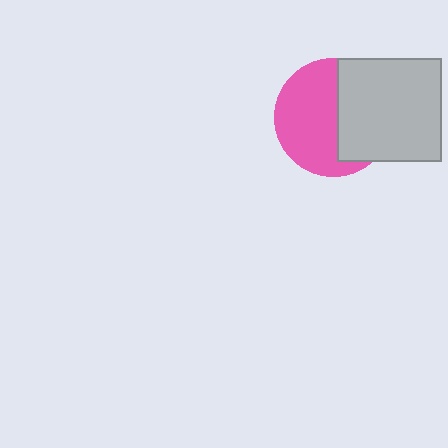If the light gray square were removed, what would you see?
You would see the complete pink circle.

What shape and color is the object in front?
The object in front is a light gray square.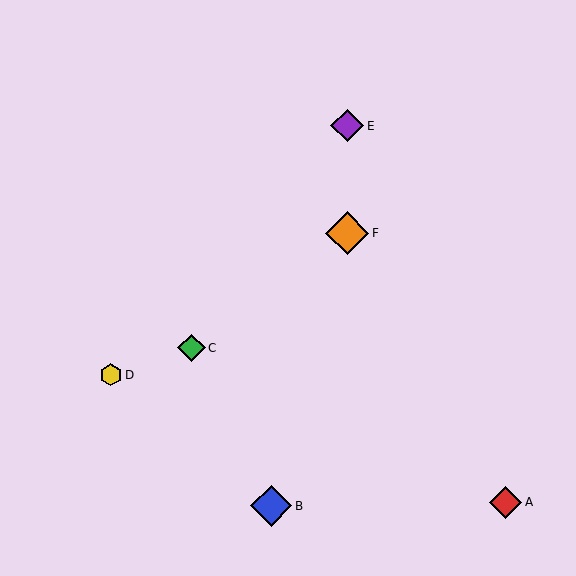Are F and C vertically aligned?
No, F is at x≈347 and C is at x≈191.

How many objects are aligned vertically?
2 objects (E, F) are aligned vertically.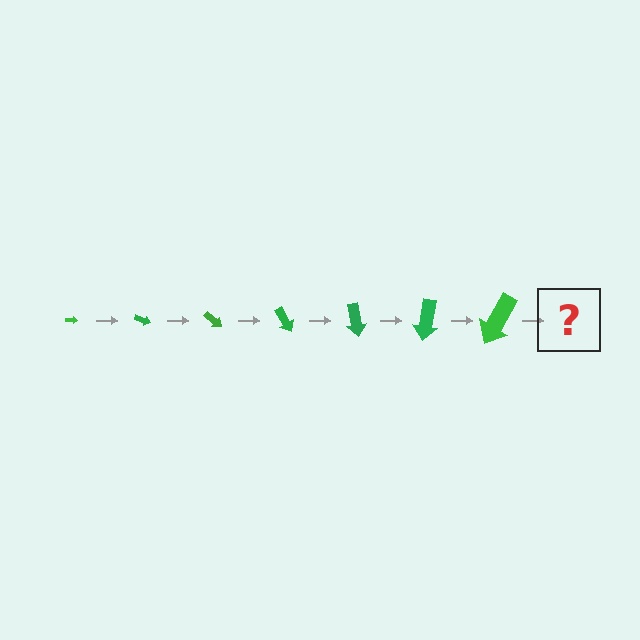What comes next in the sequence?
The next element should be an arrow, larger than the previous one and rotated 140 degrees from the start.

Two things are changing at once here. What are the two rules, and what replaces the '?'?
The two rules are that the arrow grows larger each step and it rotates 20 degrees each step. The '?' should be an arrow, larger than the previous one and rotated 140 degrees from the start.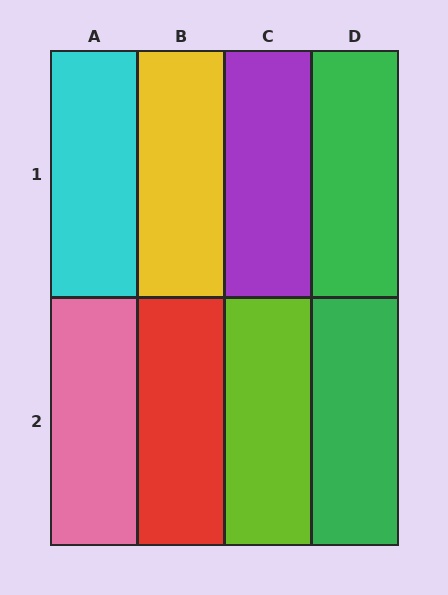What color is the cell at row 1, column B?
Yellow.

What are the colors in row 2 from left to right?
Pink, red, lime, green.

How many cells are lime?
1 cell is lime.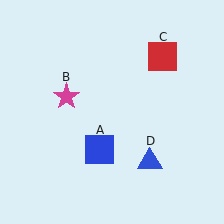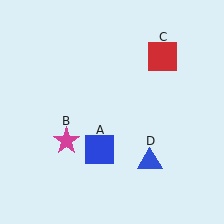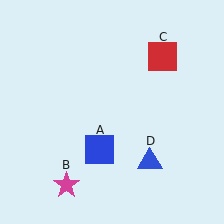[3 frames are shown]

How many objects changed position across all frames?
1 object changed position: magenta star (object B).